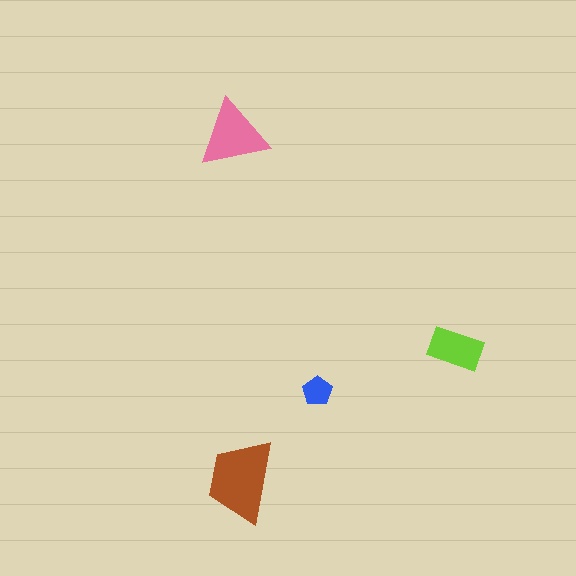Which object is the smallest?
The blue pentagon.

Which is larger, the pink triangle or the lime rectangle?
The pink triangle.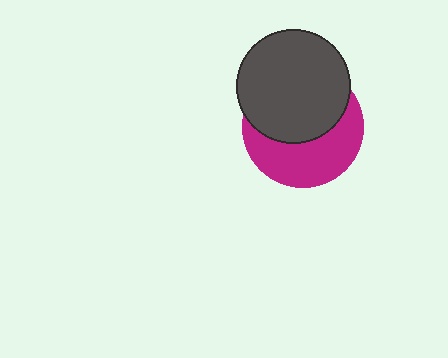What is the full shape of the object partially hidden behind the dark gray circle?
The partially hidden object is a magenta circle.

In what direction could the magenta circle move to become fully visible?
The magenta circle could move down. That would shift it out from behind the dark gray circle entirely.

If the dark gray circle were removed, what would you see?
You would see the complete magenta circle.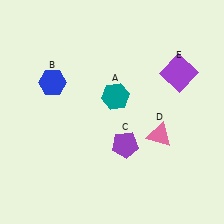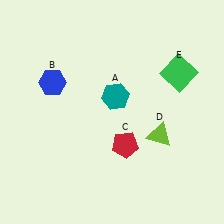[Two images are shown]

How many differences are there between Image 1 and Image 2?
There are 3 differences between the two images.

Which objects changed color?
C changed from purple to red. D changed from pink to lime. E changed from purple to green.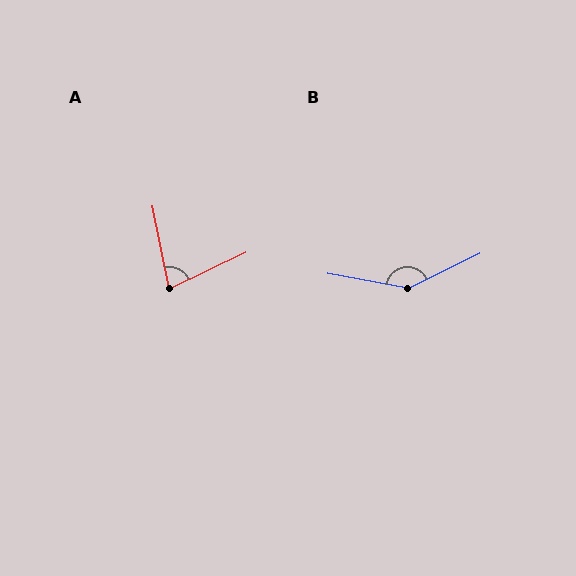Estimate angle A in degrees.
Approximately 76 degrees.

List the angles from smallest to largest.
A (76°), B (144°).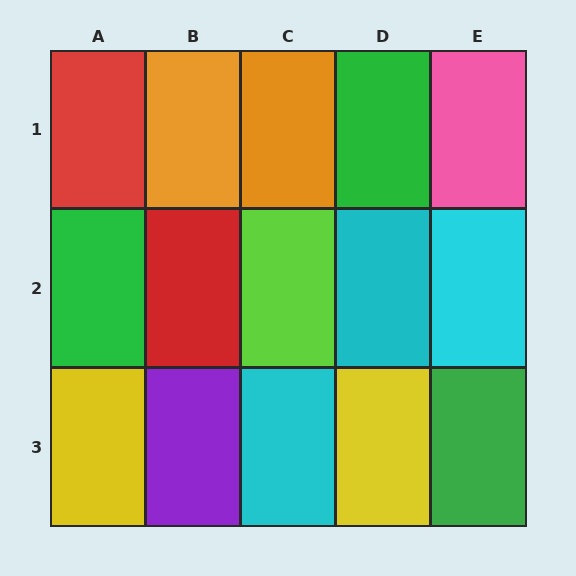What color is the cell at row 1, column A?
Red.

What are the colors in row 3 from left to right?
Yellow, purple, cyan, yellow, green.